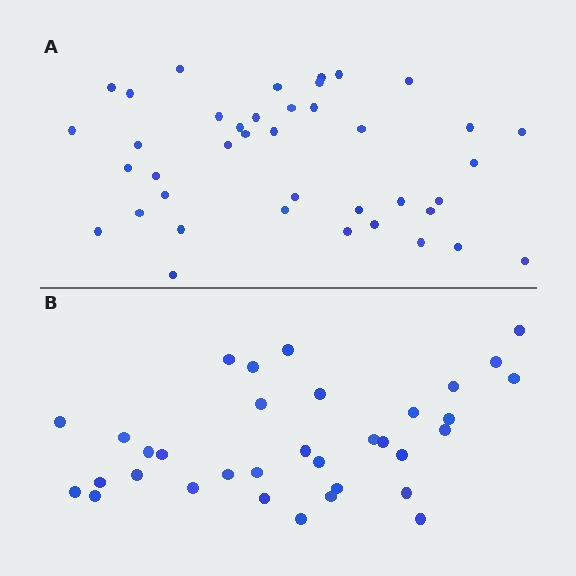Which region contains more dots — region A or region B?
Region A (the top region) has more dots.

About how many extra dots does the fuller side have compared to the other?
Region A has about 6 more dots than region B.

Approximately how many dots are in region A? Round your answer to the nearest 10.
About 40 dots.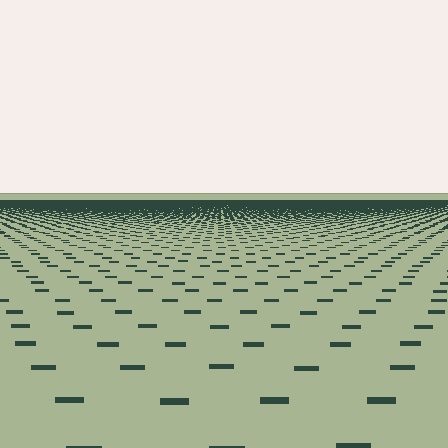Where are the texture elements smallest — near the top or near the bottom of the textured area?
Near the top.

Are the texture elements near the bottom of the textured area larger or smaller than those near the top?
Larger. Near the bottom, elements are closer to the viewer and appear at a bigger on-screen size.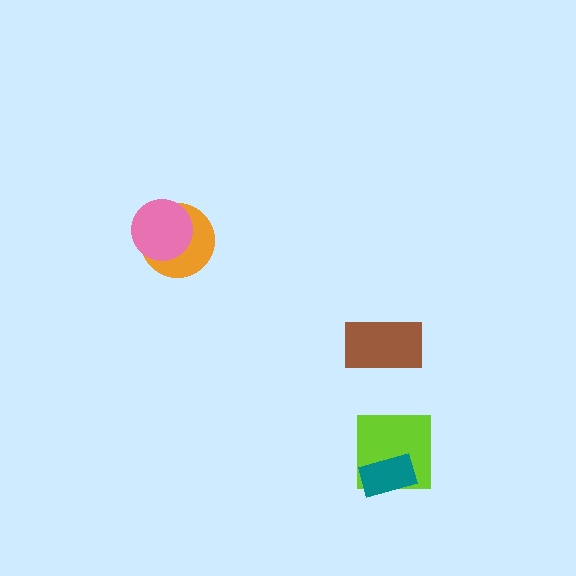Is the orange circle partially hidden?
Yes, it is partially covered by another shape.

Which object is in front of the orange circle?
The pink circle is in front of the orange circle.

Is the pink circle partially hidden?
No, no other shape covers it.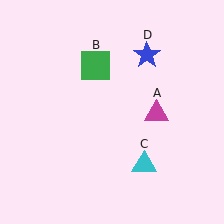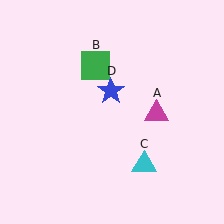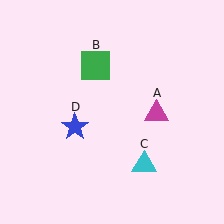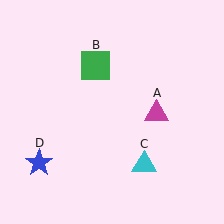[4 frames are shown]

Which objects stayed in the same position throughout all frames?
Magenta triangle (object A) and green square (object B) and cyan triangle (object C) remained stationary.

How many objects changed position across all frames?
1 object changed position: blue star (object D).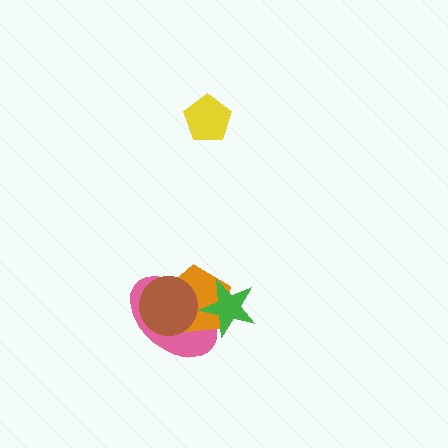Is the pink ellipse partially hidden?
Yes, it is partially covered by another shape.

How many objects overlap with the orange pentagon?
3 objects overlap with the orange pentagon.